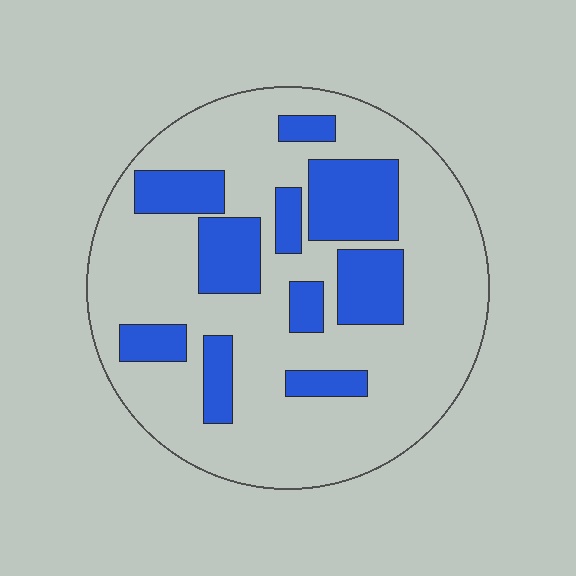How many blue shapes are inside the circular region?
10.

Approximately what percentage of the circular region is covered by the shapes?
Approximately 25%.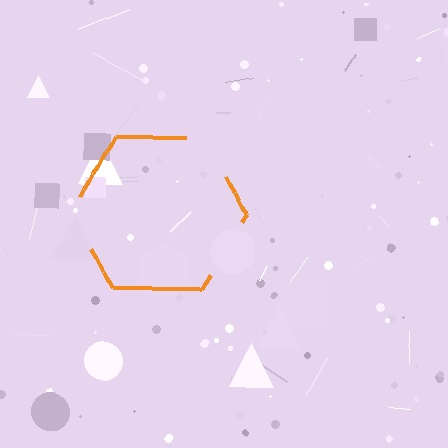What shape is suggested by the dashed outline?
The dashed outline suggests a hexagon.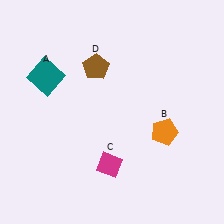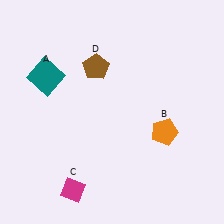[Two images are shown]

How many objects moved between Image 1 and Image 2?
1 object moved between the two images.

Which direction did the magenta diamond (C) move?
The magenta diamond (C) moved left.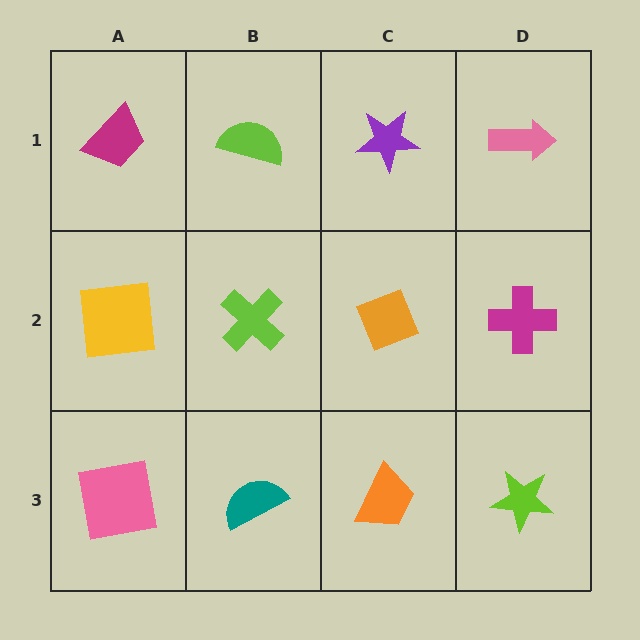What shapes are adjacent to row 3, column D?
A magenta cross (row 2, column D), an orange trapezoid (row 3, column C).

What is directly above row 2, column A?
A magenta trapezoid.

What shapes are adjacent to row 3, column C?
An orange diamond (row 2, column C), a teal semicircle (row 3, column B), a lime star (row 3, column D).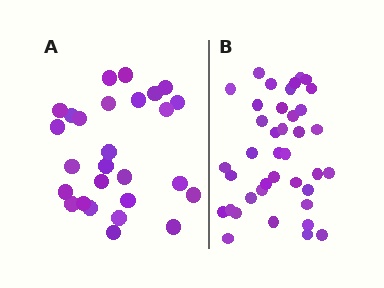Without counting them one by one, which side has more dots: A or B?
Region B (the right region) has more dots.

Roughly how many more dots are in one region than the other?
Region B has roughly 12 or so more dots than region A.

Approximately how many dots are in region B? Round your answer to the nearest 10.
About 40 dots. (The exact count is 39, which rounds to 40.)